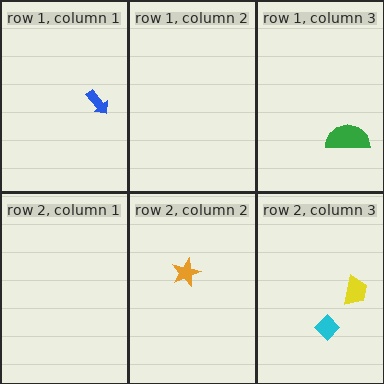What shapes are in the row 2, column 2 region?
The orange star.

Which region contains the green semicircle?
The row 1, column 3 region.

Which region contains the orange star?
The row 2, column 2 region.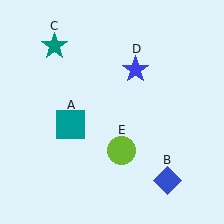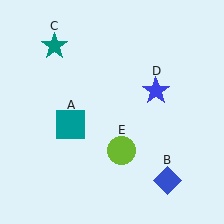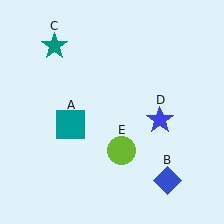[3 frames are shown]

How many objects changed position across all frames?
1 object changed position: blue star (object D).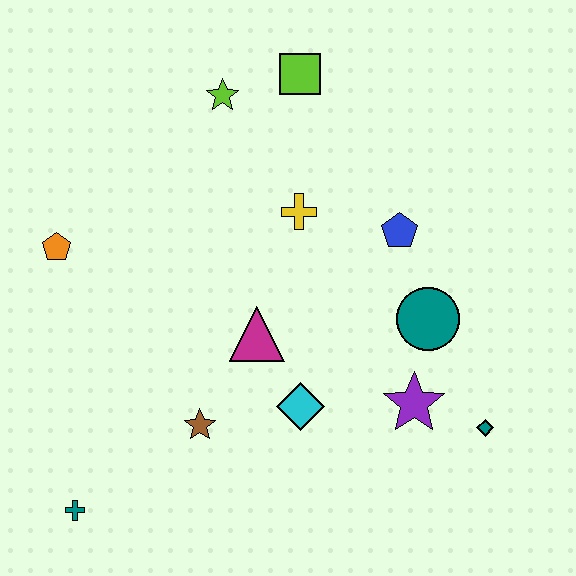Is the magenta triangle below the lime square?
Yes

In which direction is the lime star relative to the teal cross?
The lime star is above the teal cross.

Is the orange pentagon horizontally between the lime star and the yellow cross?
No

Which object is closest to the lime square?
The lime star is closest to the lime square.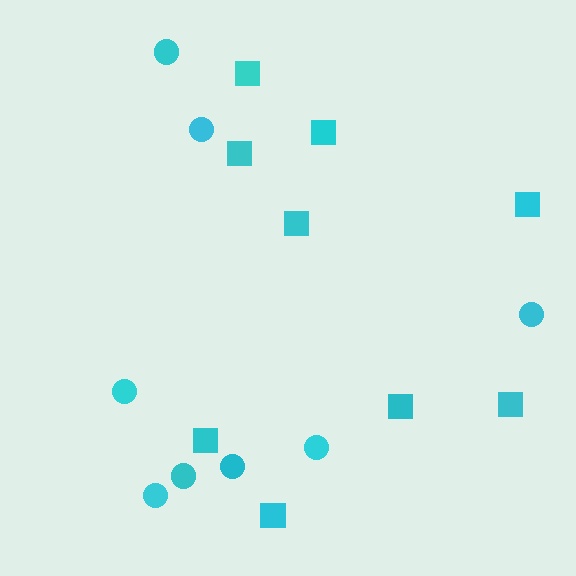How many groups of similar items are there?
There are 2 groups: one group of squares (9) and one group of circles (8).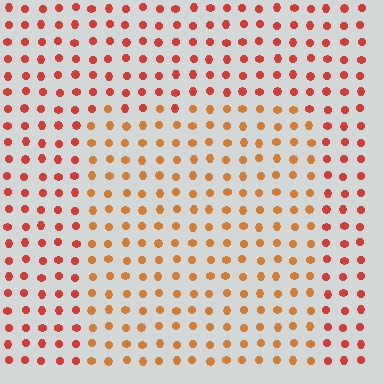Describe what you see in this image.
The image is filled with small red elements in a uniform arrangement. A rectangle-shaped region is visible where the elements are tinted to a slightly different hue, forming a subtle color boundary.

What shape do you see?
I see a rectangle.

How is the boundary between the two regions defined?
The boundary is defined purely by a slight shift in hue (about 24 degrees). Spacing, size, and orientation are identical on both sides.